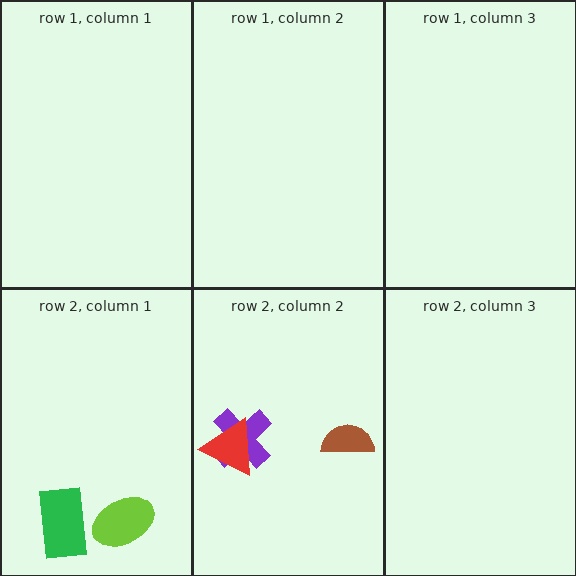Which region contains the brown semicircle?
The row 2, column 2 region.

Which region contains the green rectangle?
The row 2, column 1 region.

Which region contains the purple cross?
The row 2, column 2 region.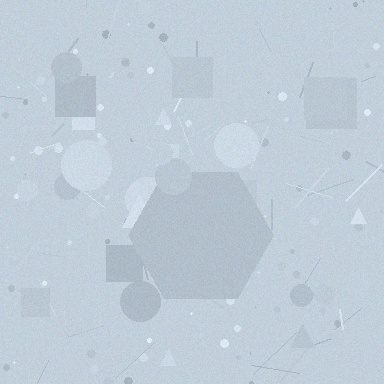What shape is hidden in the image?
A hexagon is hidden in the image.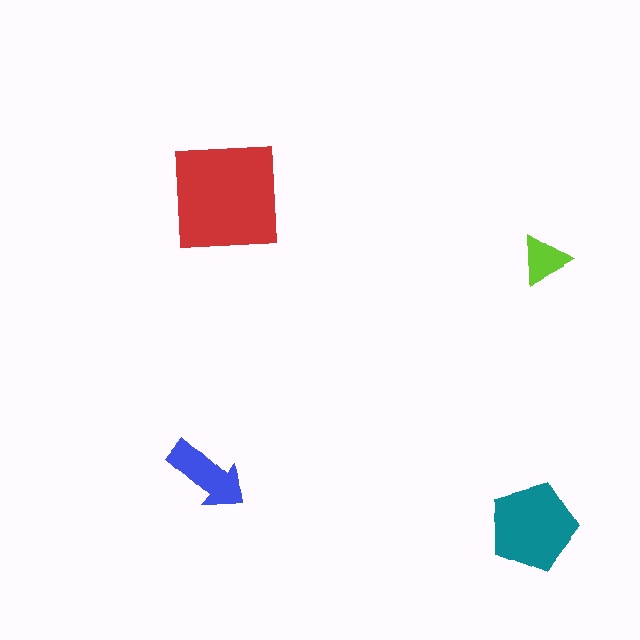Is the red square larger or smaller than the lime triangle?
Larger.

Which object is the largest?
The red square.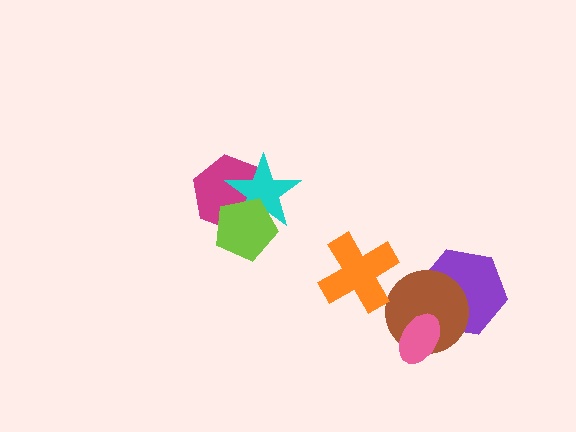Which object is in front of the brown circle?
The pink ellipse is in front of the brown circle.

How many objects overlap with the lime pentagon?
2 objects overlap with the lime pentagon.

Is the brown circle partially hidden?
Yes, it is partially covered by another shape.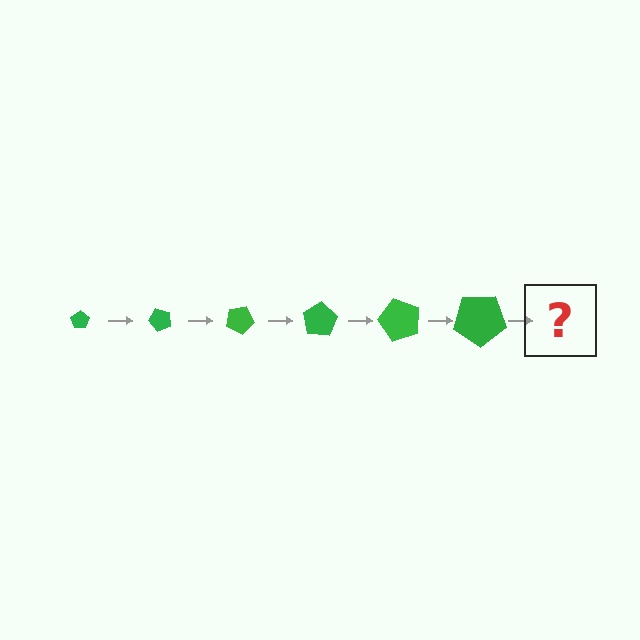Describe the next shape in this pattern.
It should be a pentagon, larger than the previous one and rotated 300 degrees from the start.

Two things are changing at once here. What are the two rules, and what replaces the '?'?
The two rules are that the pentagon grows larger each step and it rotates 50 degrees each step. The '?' should be a pentagon, larger than the previous one and rotated 300 degrees from the start.